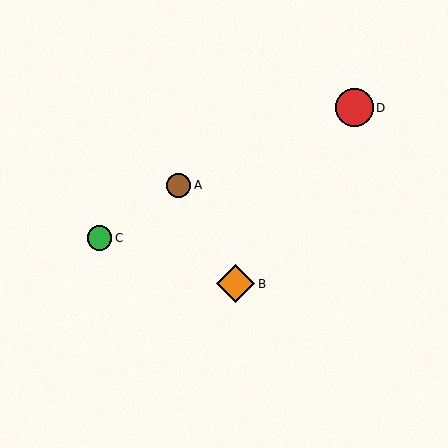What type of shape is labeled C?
Shape C is a green circle.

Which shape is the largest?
The orange diamond (labeled B) is the largest.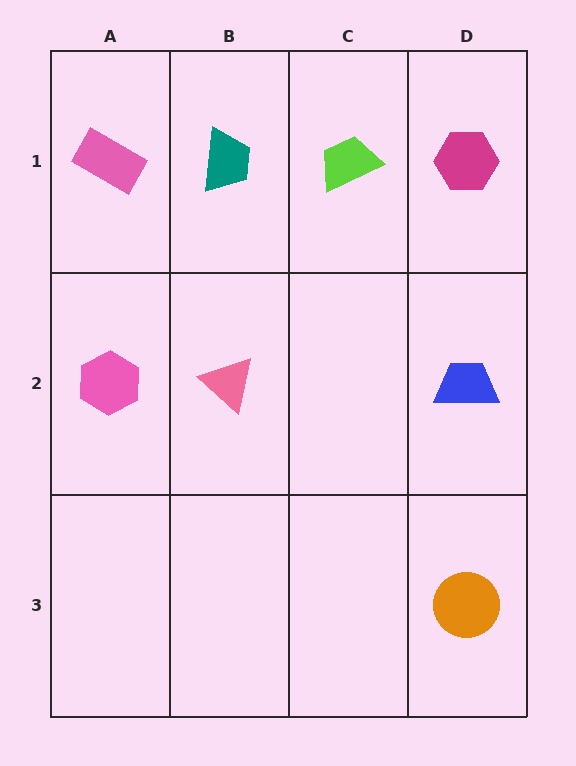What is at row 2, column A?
A pink hexagon.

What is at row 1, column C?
A lime trapezoid.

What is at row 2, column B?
A pink triangle.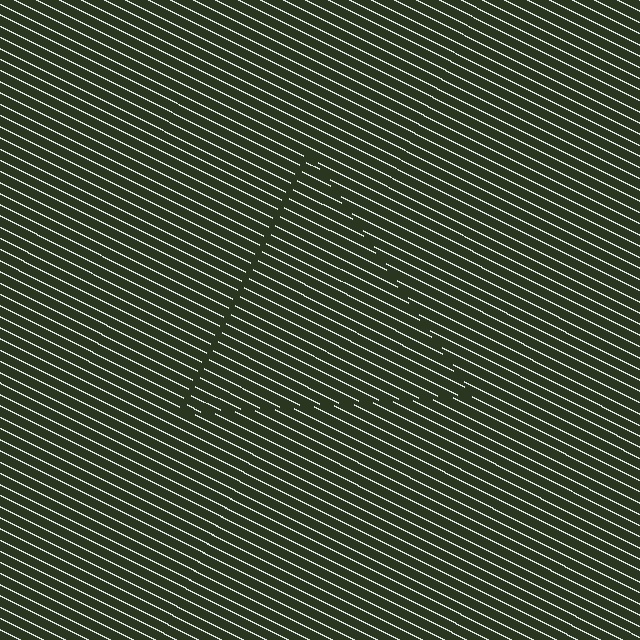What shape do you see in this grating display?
An illusory triangle. The interior of the shape contains the same grating, shifted by half a period — the contour is defined by the phase discontinuity where line-ends from the inner and outer gratings abut.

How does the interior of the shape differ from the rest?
The interior of the shape contains the same grating, shifted by half a period — the contour is defined by the phase discontinuity where line-ends from the inner and outer gratings abut.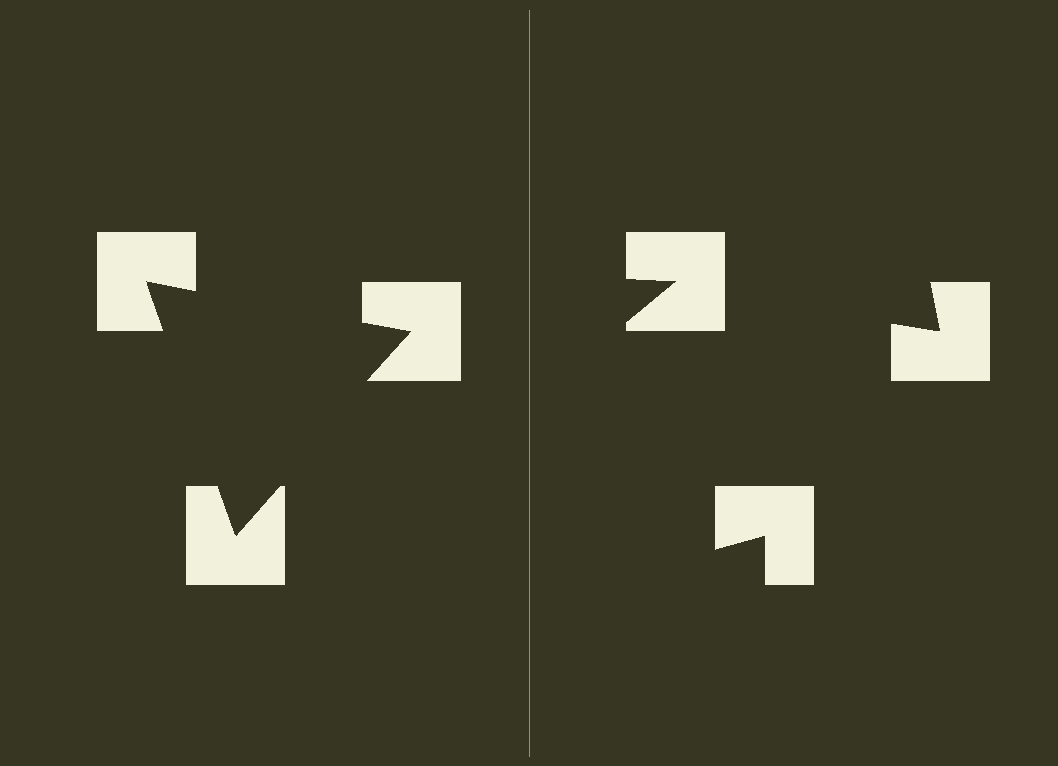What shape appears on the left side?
An illusory triangle.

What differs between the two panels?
The notched squares are positioned identically on both sides; only the wedge orientations differ. On the left they align to a triangle; on the right they are misaligned.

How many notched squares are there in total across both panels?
6 — 3 on each side.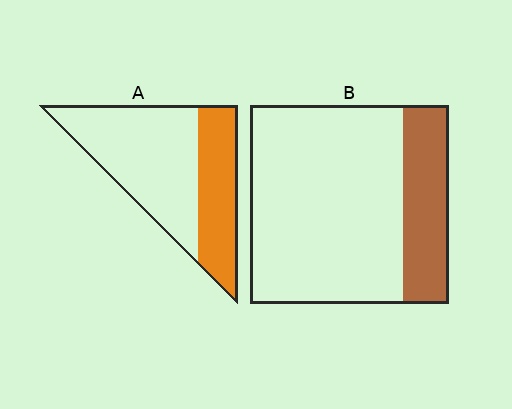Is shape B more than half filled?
No.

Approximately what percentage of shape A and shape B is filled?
A is approximately 35% and B is approximately 25%.